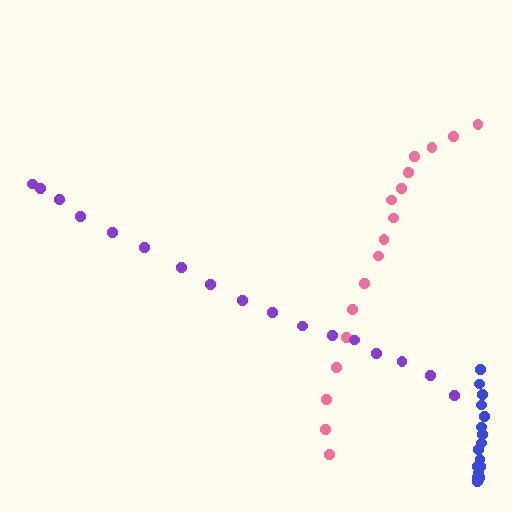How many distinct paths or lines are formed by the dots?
There are 3 distinct paths.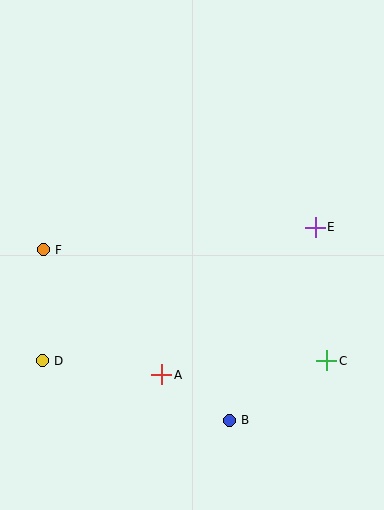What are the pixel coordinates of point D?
Point D is at (42, 361).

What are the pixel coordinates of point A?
Point A is at (162, 375).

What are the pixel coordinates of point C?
Point C is at (327, 361).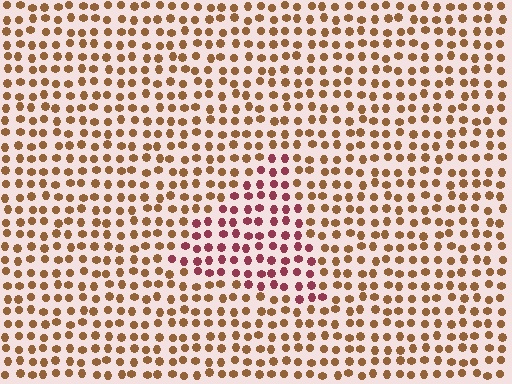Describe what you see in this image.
The image is filled with small brown elements in a uniform arrangement. A triangle-shaped region is visible where the elements are tinted to a slightly different hue, forming a subtle color boundary.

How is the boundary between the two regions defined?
The boundary is defined purely by a slight shift in hue (about 45 degrees). Spacing, size, and orientation are identical on both sides.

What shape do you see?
I see a triangle.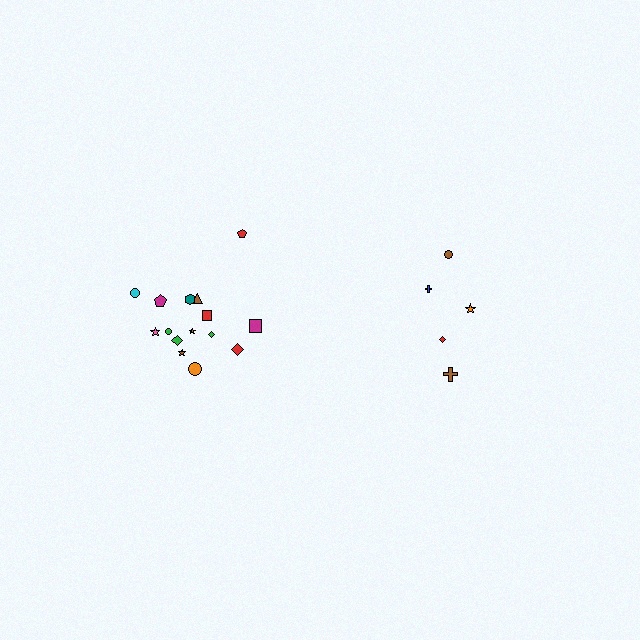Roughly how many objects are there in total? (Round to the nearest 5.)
Roughly 20 objects in total.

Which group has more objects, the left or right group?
The left group.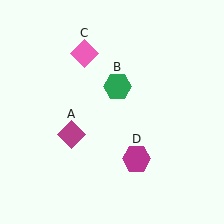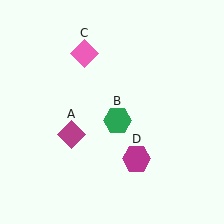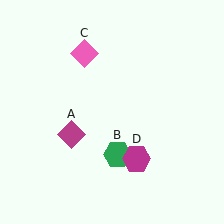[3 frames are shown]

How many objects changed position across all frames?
1 object changed position: green hexagon (object B).